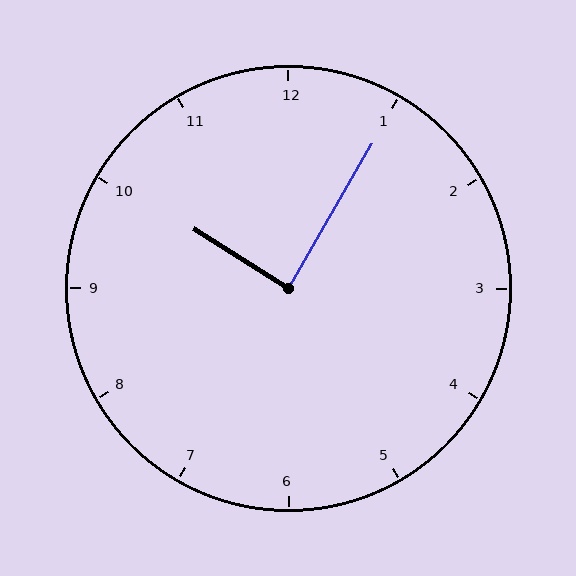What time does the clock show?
10:05.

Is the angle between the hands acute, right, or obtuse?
It is right.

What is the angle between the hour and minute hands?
Approximately 88 degrees.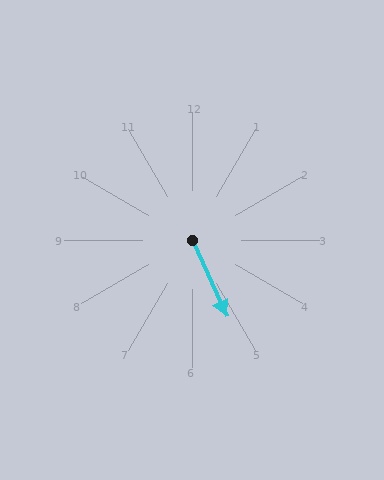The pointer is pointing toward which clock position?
Roughly 5 o'clock.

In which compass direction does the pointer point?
Southeast.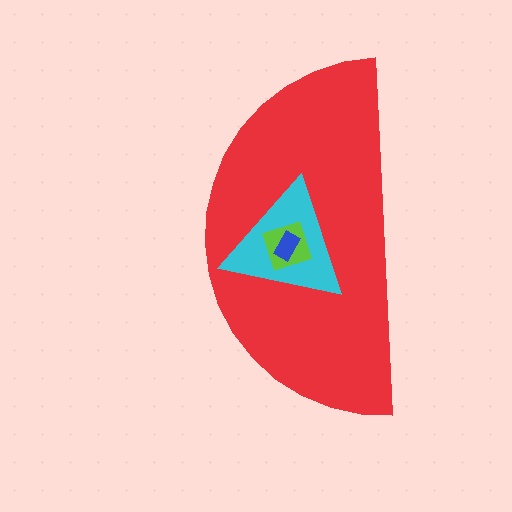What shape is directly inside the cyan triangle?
The lime diamond.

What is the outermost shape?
The red semicircle.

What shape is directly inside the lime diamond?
The blue rectangle.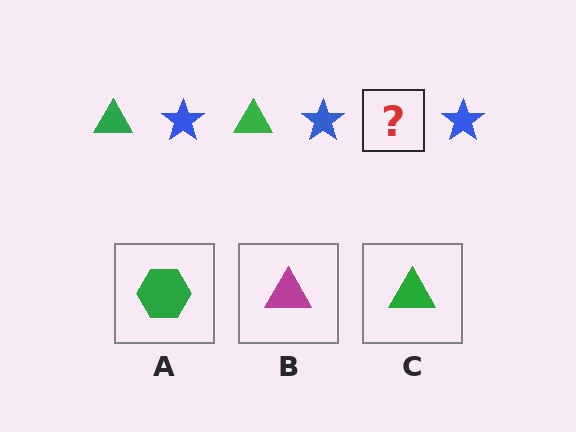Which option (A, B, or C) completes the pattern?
C.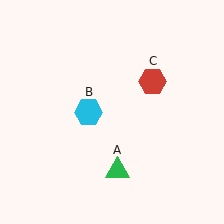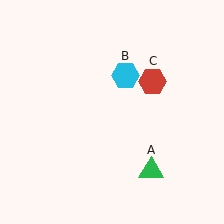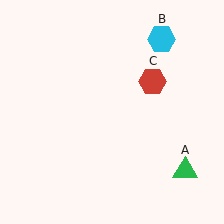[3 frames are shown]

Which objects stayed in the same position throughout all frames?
Red hexagon (object C) remained stationary.